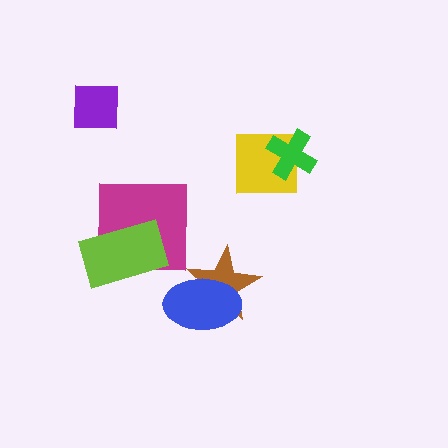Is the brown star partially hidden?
Yes, it is partially covered by another shape.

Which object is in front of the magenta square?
The lime rectangle is in front of the magenta square.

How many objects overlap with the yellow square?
1 object overlaps with the yellow square.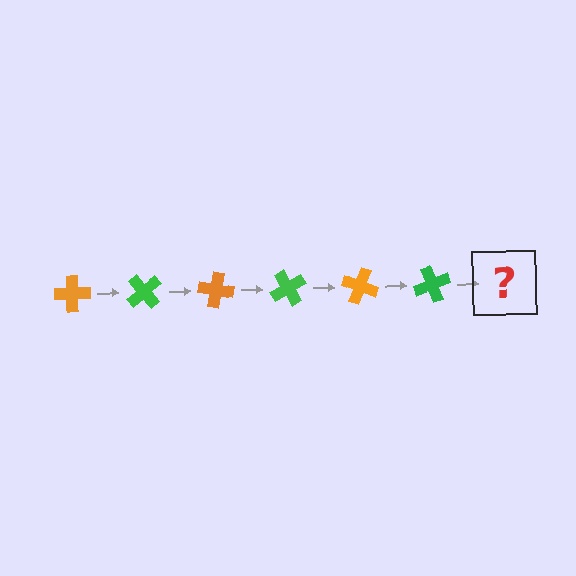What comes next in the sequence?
The next element should be an orange cross, rotated 300 degrees from the start.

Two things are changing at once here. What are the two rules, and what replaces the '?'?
The two rules are that it rotates 50 degrees each step and the color cycles through orange and green. The '?' should be an orange cross, rotated 300 degrees from the start.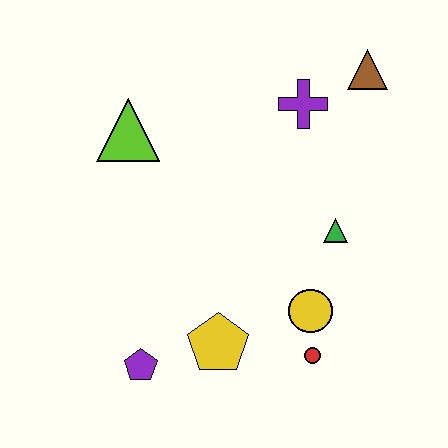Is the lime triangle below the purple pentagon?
No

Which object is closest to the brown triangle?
The purple cross is closest to the brown triangle.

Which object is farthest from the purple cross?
The purple pentagon is farthest from the purple cross.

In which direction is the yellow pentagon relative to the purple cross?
The yellow pentagon is below the purple cross.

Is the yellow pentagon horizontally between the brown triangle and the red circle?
No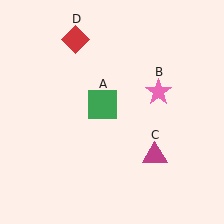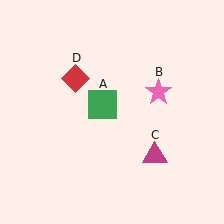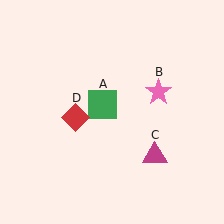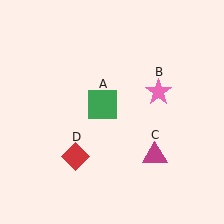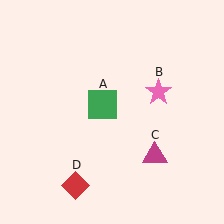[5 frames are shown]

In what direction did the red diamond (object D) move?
The red diamond (object D) moved down.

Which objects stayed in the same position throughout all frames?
Green square (object A) and pink star (object B) and magenta triangle (object C) remained stationary.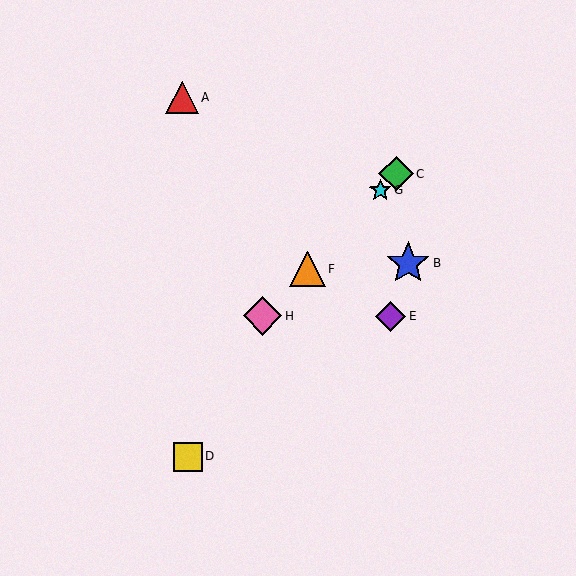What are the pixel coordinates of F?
Object F is at (307, 269).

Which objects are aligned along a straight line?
Objects C, F, G, H are aligned along a straight line.